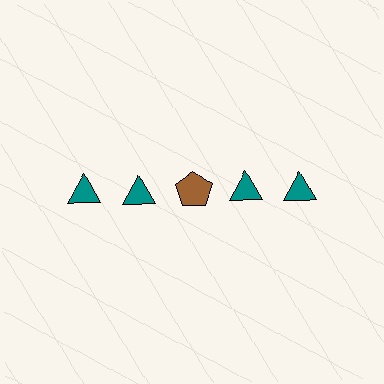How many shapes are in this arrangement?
There are 5 shapes arranged in a grid pattern.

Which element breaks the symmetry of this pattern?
The brown pentagon in the top row, center column breaks the symmetry. All other shapes are teal triangles.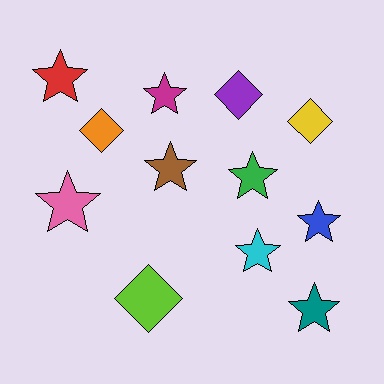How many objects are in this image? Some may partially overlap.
There are 12 objects.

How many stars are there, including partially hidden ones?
There are 8 stars.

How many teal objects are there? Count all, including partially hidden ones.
There is 1 teal object.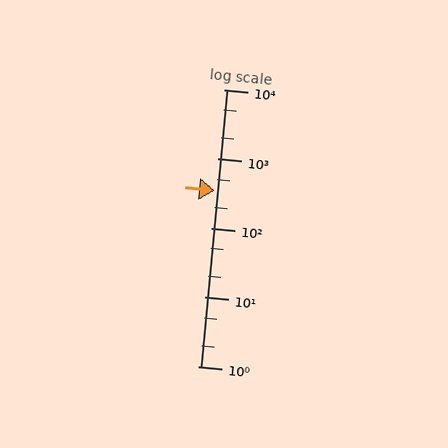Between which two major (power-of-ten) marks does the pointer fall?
The pointer is between 100 and 1000.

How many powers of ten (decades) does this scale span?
The scale spans 4 decades, from 1 to 10000.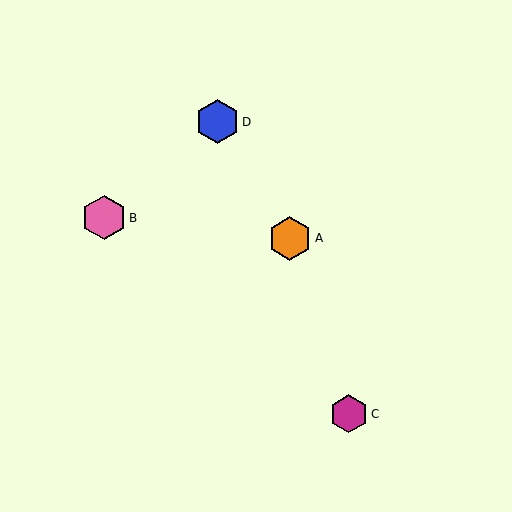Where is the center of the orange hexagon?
The center of the orange hexagon is at (290, 238).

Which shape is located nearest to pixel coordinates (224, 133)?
The blue hexagon (labeled D) at (217, 122) is nearest to that location.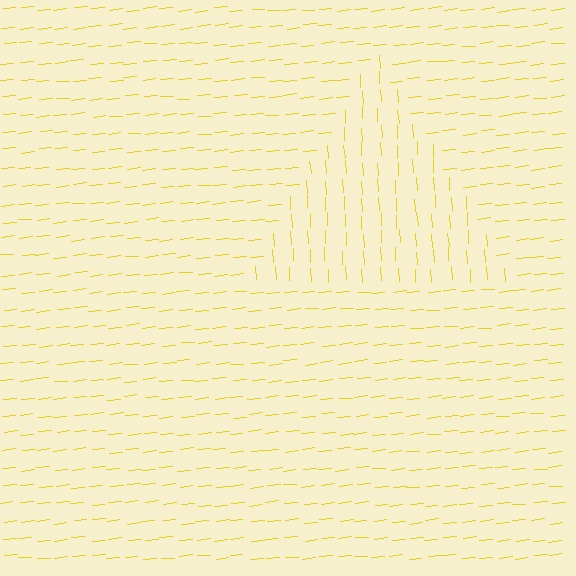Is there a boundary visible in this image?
Yes, there is a texture boundary formed by a change in line orientation.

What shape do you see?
I see a triangle.